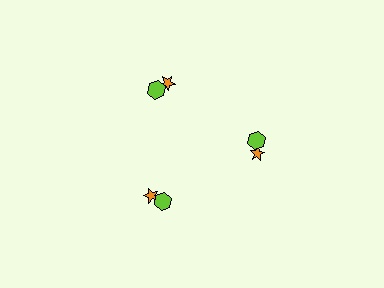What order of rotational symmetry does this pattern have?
This pattern has 3-fold rotational symmetry.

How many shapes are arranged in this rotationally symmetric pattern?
There are 6 shapes, arranged in 3 groups of 2.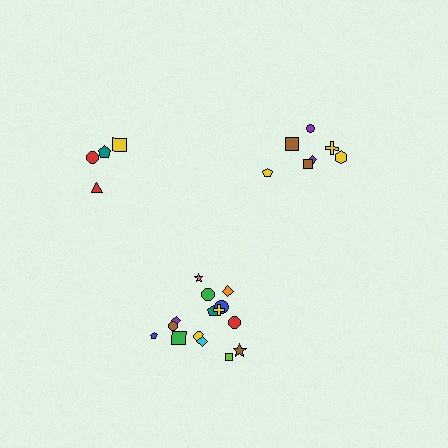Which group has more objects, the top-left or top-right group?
The top-right group.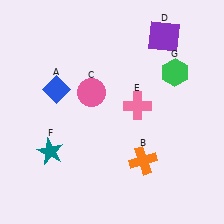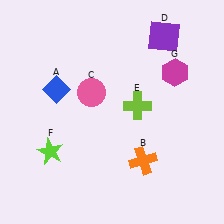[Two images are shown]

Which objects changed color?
E changed from pink to lime. F changed from teal to lime. G changed from green to magenta.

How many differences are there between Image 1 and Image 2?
There are 3 differences between the two images.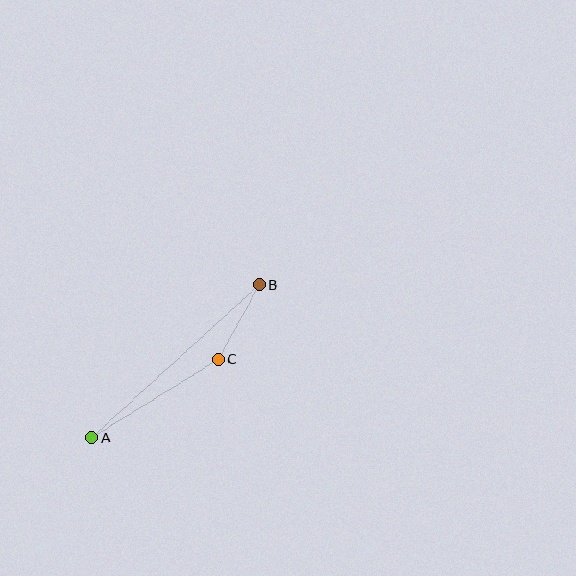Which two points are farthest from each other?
Points A and B are farthest from each other.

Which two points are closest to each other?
Points B and C are closest to each other.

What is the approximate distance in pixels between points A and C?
The distance between A and C is approximately 149 pixels.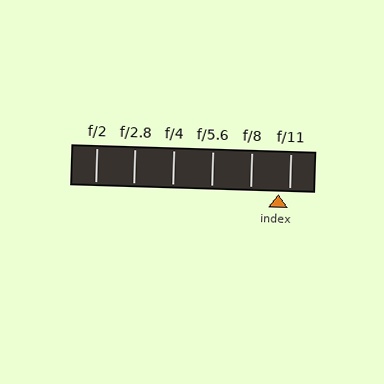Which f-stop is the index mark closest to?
The index mark is closest to f/11.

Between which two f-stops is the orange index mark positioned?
The index mark is between f/8 and f/11.